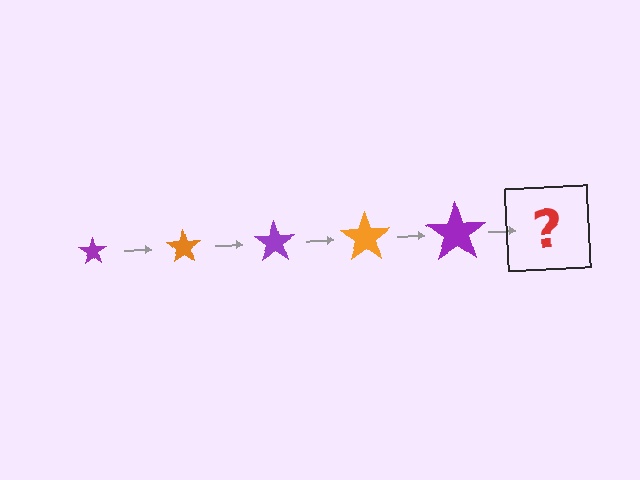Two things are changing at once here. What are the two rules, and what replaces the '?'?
The two rules are that the star grows larger each step and the color cycles through purple and orange. The '?' should be an orange star, larger than the previous one.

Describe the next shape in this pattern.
It should be an orange star, larger than the previous one.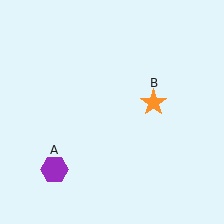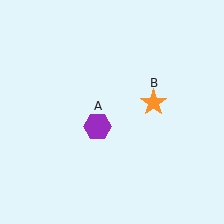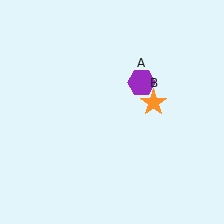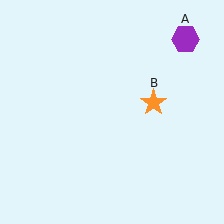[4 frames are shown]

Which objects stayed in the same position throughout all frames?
Orange star (object B) remained stationary.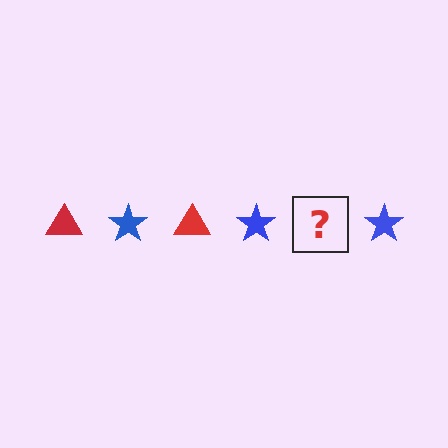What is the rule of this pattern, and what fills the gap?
The rule is that the pattern alternates between red triangle and blue star. The gap should be filled with a red triangle.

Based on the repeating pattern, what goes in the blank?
The blank should be a red triangle.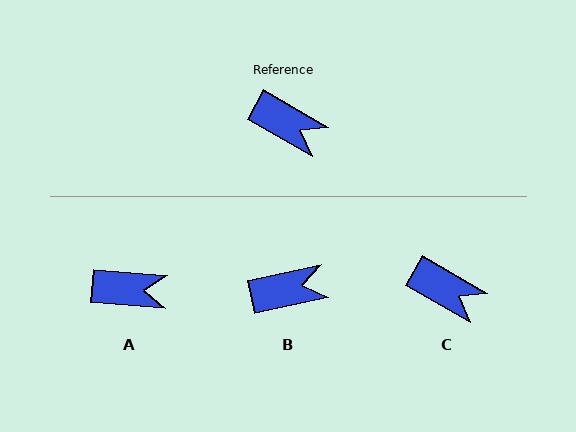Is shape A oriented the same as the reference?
No, it is off by about 25 degrees.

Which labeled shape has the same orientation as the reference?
C.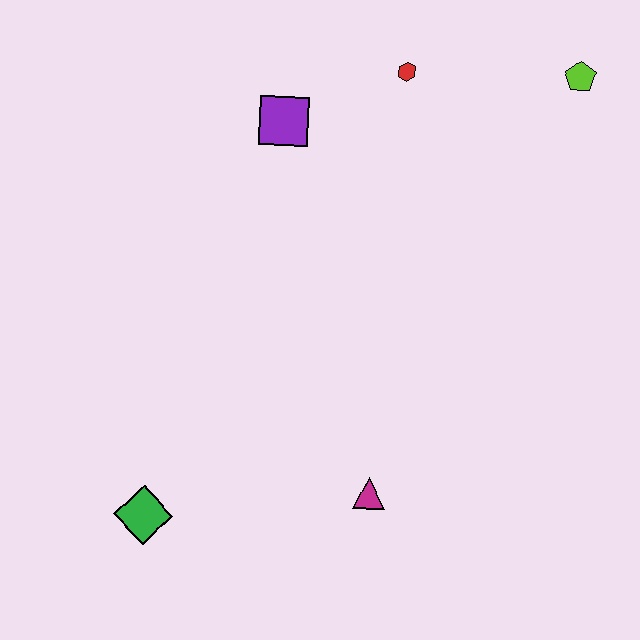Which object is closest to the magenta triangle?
The green diamond is closest to the magenta triangle.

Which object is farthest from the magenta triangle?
The lime pentagon is farthest from the magenta triangle.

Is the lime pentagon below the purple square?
No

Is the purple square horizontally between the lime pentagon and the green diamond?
Yes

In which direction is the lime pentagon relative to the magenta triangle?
The lime pentagon is above the magenta triangle.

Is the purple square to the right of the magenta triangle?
No